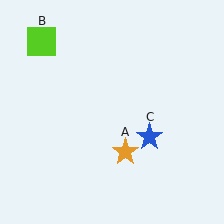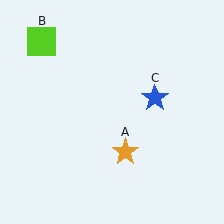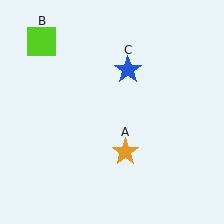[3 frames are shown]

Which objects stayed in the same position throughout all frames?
Orange star (object A) and lime square (object B) remained stationary.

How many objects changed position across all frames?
1 object changed position: blue star (object C).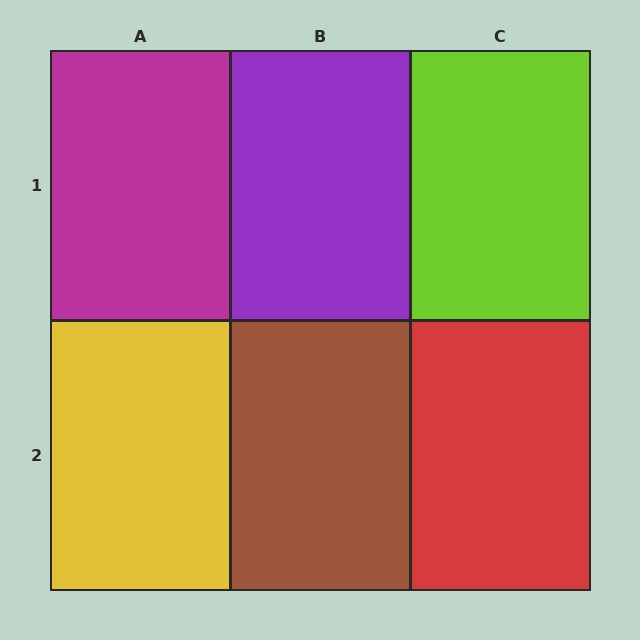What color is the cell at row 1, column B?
Purple.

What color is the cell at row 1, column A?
Magenta.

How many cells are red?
1 cell is red.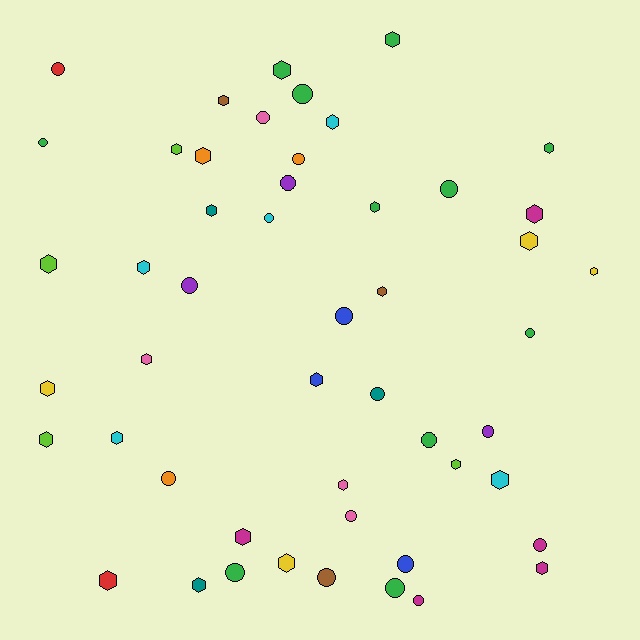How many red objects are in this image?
There are 2 red objects.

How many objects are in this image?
There are 50 objects.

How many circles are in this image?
There are 22 circles.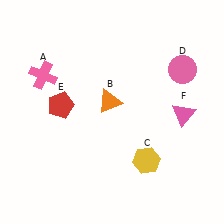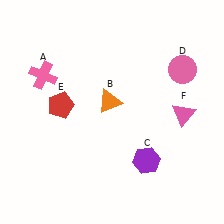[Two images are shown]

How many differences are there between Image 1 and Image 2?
There is 1 difference between the two images.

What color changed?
The hexagon (C) changed from yellow in Image 1 to purple in Image 2.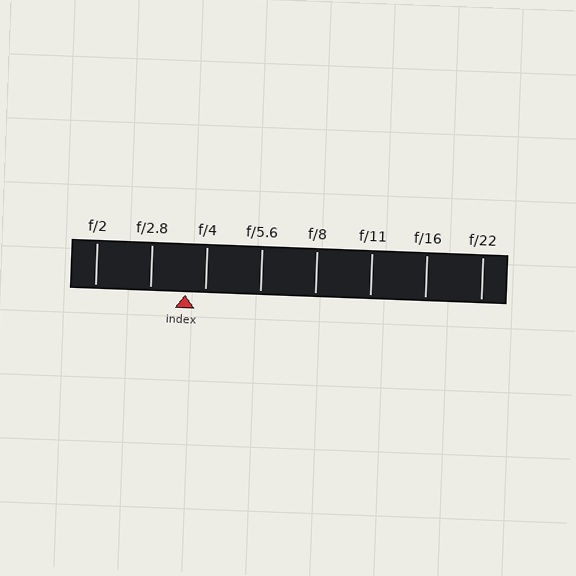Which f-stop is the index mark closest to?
The index mark is closest to f/4.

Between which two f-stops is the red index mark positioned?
The index mark is between f/2.8 and f/4.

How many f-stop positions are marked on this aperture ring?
There are 8 f-stop positions marked.